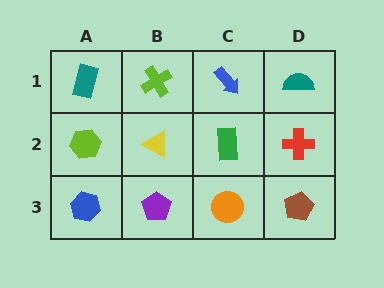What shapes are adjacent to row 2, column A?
A teal rectangle (row 1, column A), a blue hexagon (row 3, column A), a yellow triangle (row 2, column B).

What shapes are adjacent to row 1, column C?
A green rectangle (row 2, column C), a lime cross (row 1, column B), a teal semicircle (row 1, column D).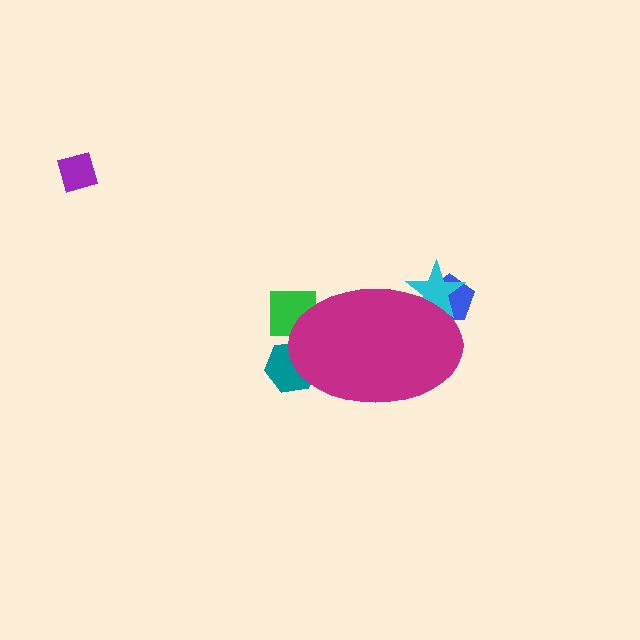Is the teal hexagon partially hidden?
Yes, the teal hexagon is partially hidden behind the magenta ellipse.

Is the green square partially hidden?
Yes, the green square is partially hidden behind the magenta ellipse.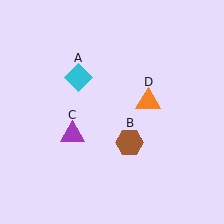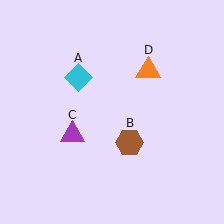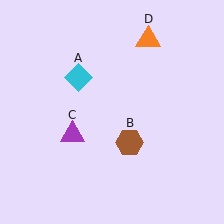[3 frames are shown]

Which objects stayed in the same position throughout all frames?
Cyan diamond (object A) and brown hexagon (object B) and purple triangle (object C) remained stationary.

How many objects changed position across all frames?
1 object changed position: orange triangle (object D).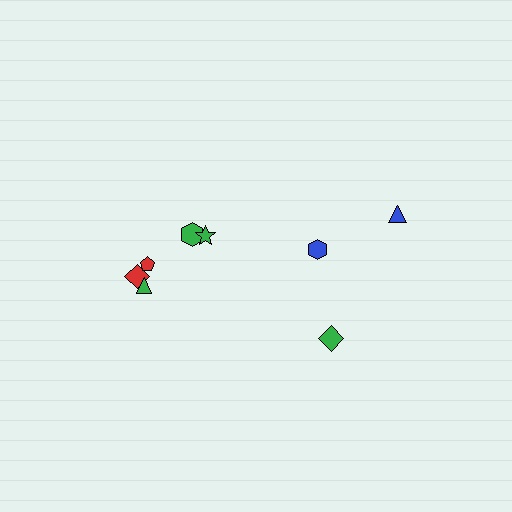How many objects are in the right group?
There are 3 objects.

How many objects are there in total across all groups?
There are 8 objects.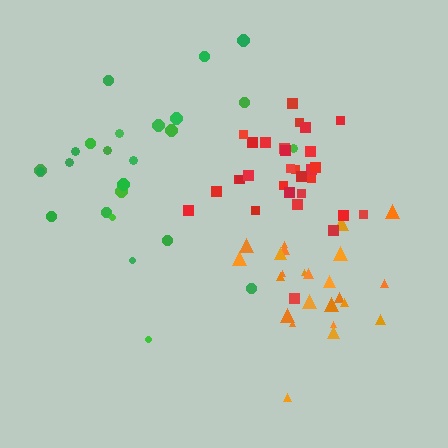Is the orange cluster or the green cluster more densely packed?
Orange.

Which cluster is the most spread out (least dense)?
Green.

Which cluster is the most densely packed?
Red.